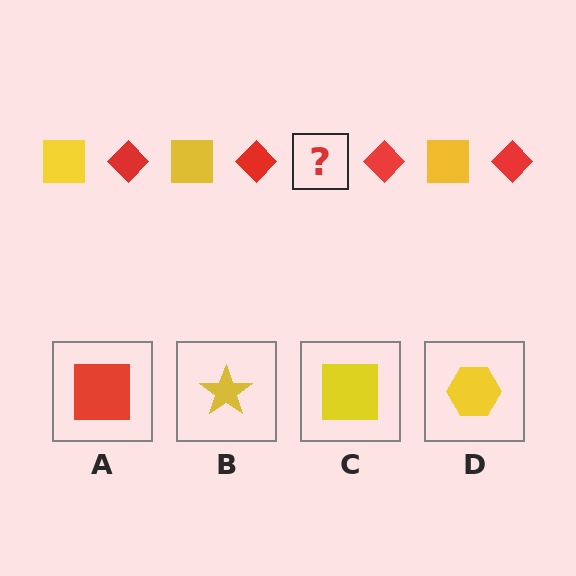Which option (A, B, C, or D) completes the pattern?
C.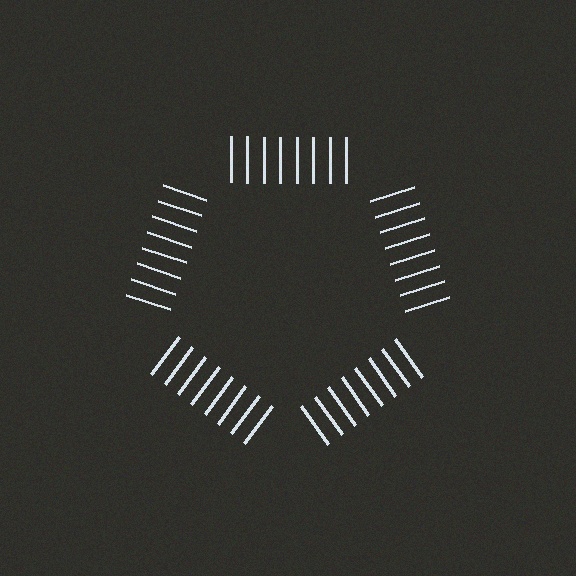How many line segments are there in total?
40 — 8 along each of the 5 edges.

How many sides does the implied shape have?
5 sides — the line-ends trace a pentagon.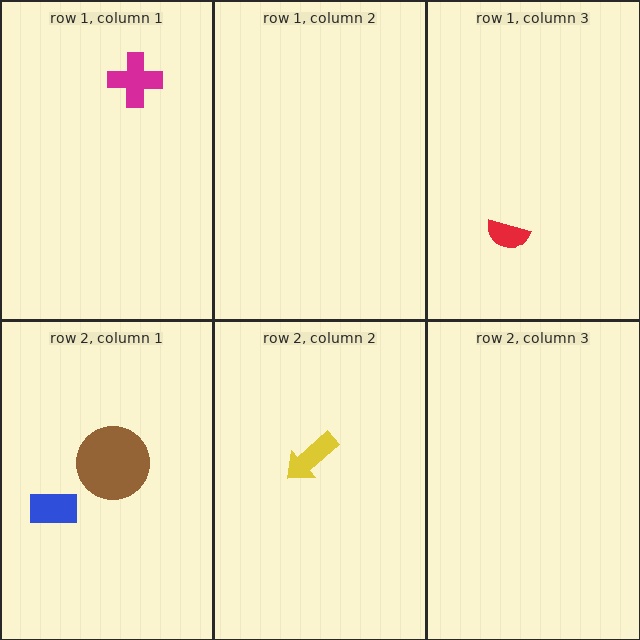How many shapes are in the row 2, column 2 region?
1.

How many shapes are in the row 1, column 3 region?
1.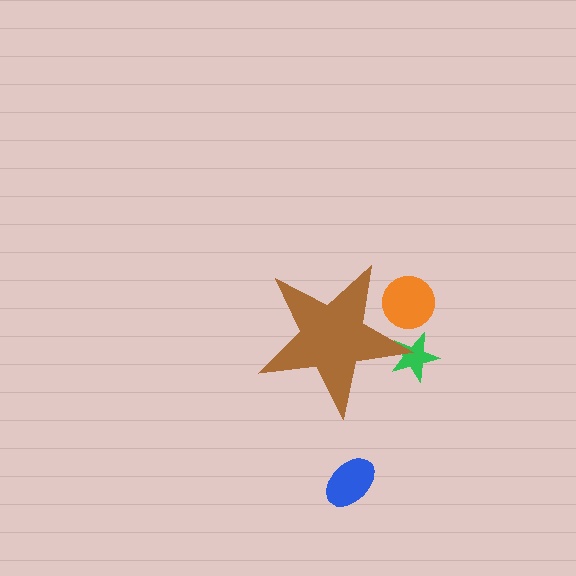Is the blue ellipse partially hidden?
No, the blue ellipse is fully visible.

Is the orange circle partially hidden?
Yes, the orange circle is partially hidden behind the brown star.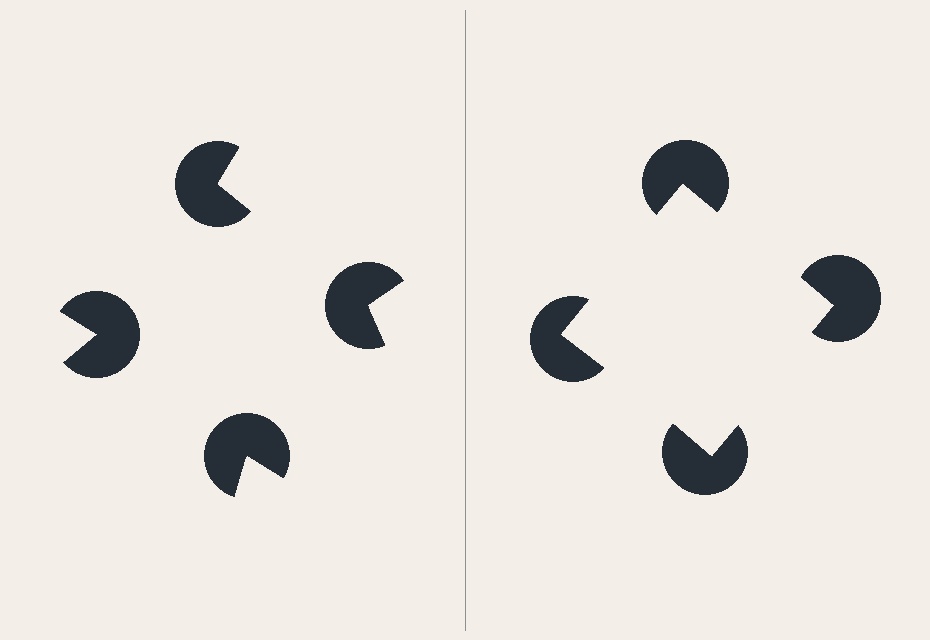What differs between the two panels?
The pac-man discs are positioned identically on both sides; only the wedge orientations differ. On the right they align to a square; on the left they are misaligned.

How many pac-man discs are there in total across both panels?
8 — 4 on each side.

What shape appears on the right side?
An illusory square.